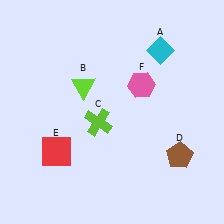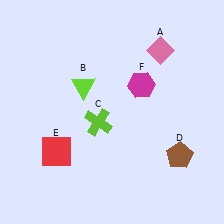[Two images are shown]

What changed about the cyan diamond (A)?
In Image 1, A is cyan. In Image 2, it changed to pink.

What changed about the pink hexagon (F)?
In Image 1, F is pink. In Image 2, it changed to magenta.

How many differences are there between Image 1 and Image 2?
There are 2 differences between the two images.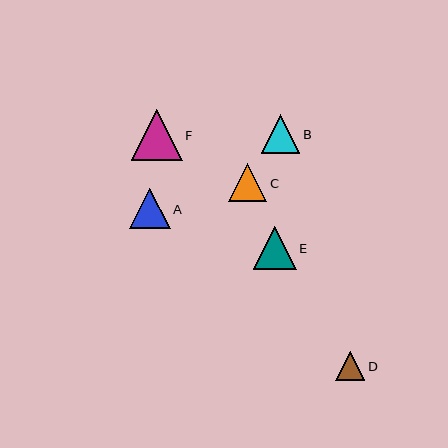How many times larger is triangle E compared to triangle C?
Triangle E is approximately 1.1 times the size of triangle C.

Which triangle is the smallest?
Triangle D is the smallest with a size of approximately 29 pixels.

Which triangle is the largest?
Triangle F is the largest with a size of approximately 50 pixels.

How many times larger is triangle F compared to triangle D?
Triangle F is approximately 1.7 times the size of triangle D.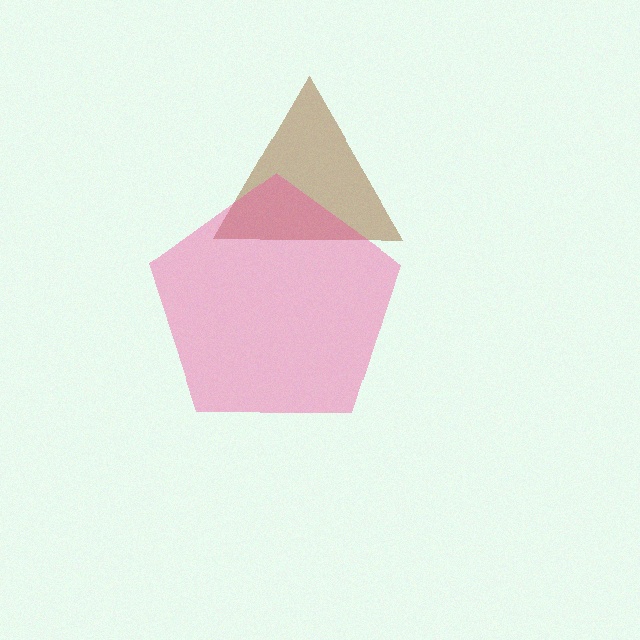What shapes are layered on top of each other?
The layered shapes are: a brown triangle, a pink pentagon.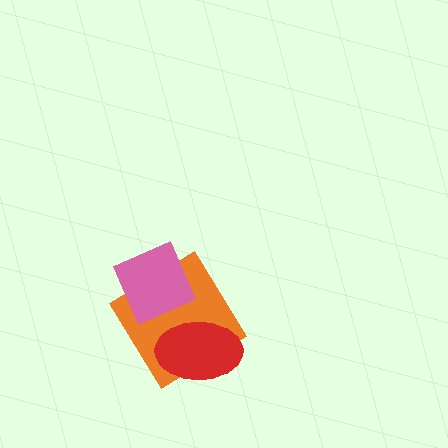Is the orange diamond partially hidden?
Yes, it is partially covered by another shape.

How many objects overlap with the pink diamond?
1 object overlaps with the pink diamond.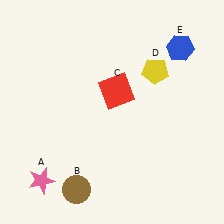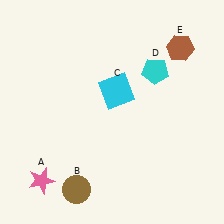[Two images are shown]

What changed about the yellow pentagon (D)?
In Image 1, D is yellow. In Image 2, it changed to cyan.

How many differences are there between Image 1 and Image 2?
There are 3 differences between the two images.